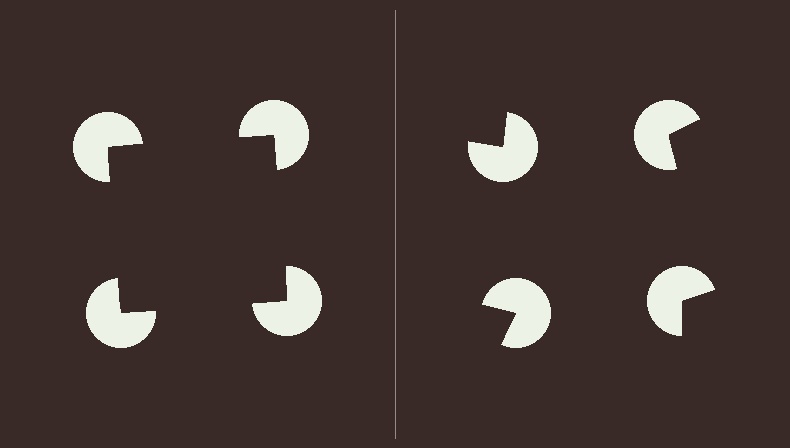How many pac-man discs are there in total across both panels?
8 — 4 on each side.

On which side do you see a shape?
An illusory square appears on the left side. On the right side the wedge cuts are rotated, so no coherent shape forms.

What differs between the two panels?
The pac-man discs are positioned identically on both sides; only the wedge orientations differ. On the left they align to a square; on the right they are misaligned.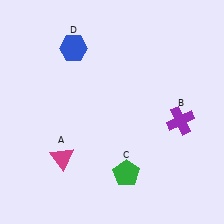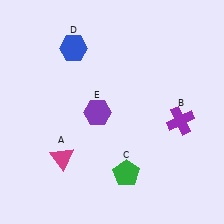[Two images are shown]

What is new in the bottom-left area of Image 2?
A purple hexagon (E) was added in the bottom-left area of Image 2.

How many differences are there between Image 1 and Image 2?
There is 1 difference between the two images.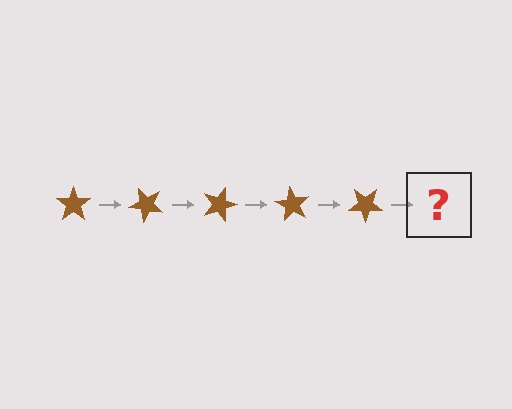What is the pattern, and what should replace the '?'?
The pattern is that the star rotates 45 degrees each step. The '?' should be a brown star rotated 225 degrees.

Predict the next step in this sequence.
The next step is a brown star rotated 225 degrees.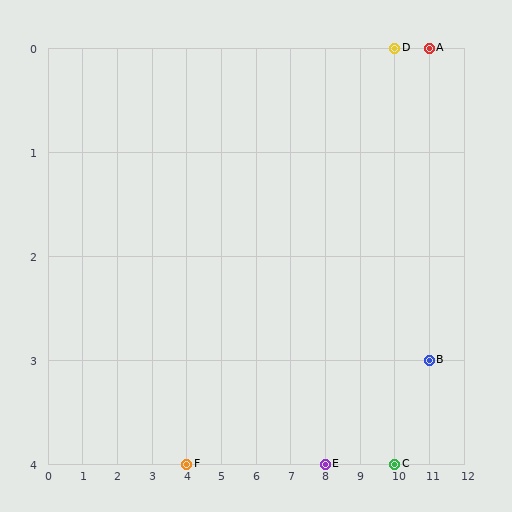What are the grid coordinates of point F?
Point F is at grid coordinates (4, 4).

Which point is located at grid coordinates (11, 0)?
Point A is at (11, 0).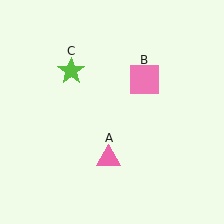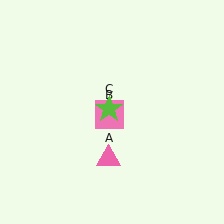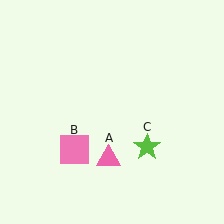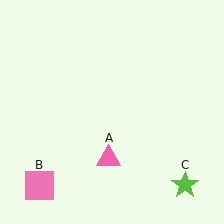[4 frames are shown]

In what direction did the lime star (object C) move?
The lime star (object C) moved down and to the right.